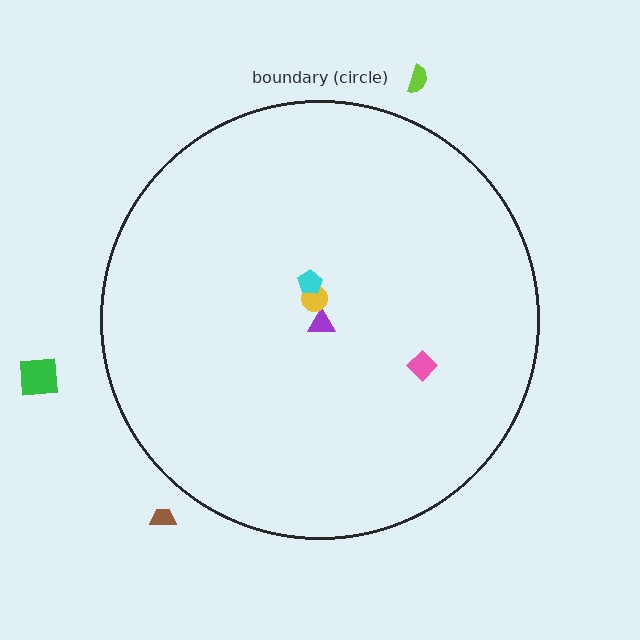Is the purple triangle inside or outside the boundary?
Inside.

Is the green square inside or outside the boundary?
Outside.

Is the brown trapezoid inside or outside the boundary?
Outside.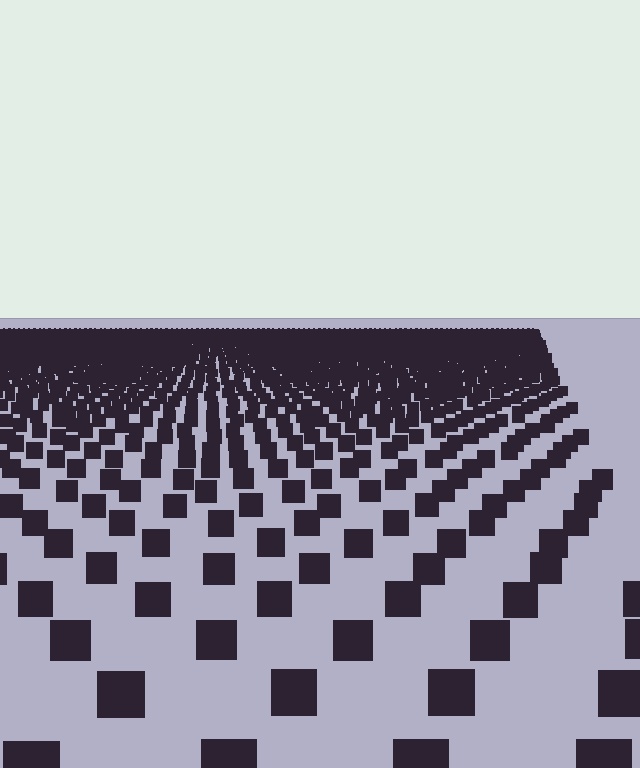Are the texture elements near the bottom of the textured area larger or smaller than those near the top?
Larger. Near the bottom, elements are closer to the viewer and appear at a bigger on-screen size.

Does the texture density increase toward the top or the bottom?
Density increases toward the top.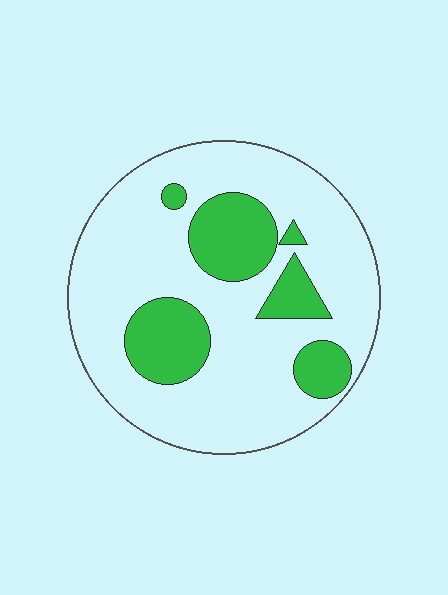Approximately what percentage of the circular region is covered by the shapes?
Approximately 25%.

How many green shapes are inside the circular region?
6.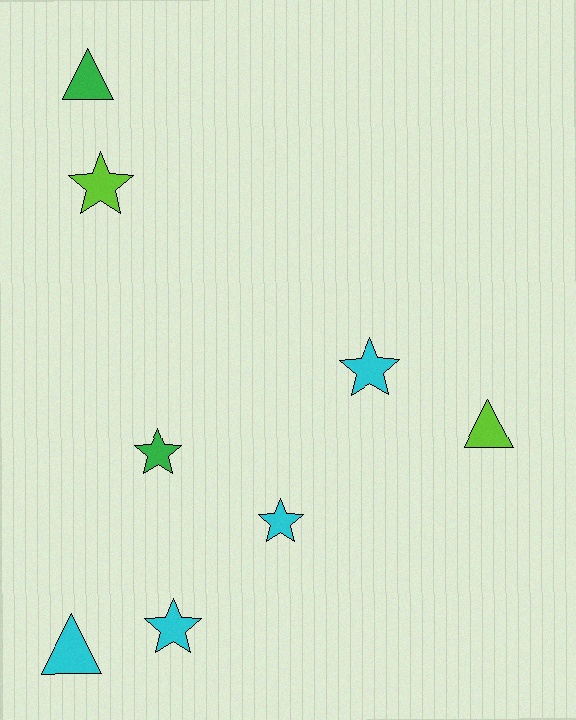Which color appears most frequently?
Cyan, with 4 objects.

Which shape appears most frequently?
Star, with 5 objects.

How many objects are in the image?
There are 8 objects.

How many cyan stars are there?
There are 3 cyan stars.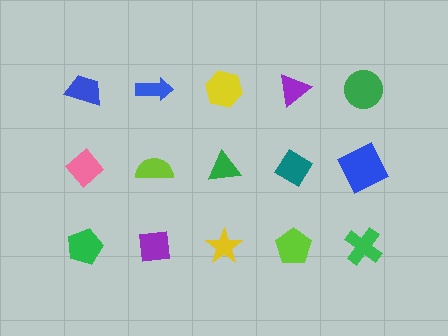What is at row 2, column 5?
A blue square.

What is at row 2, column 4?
A teal diamond.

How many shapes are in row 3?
5 shapes.